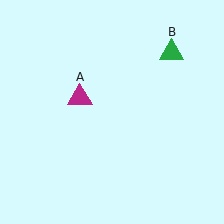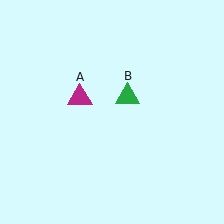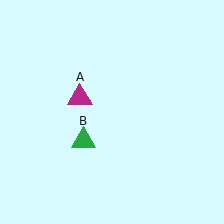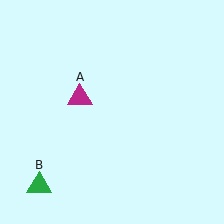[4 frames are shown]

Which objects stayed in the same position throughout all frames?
Magenta triangle (object A) remained stationary.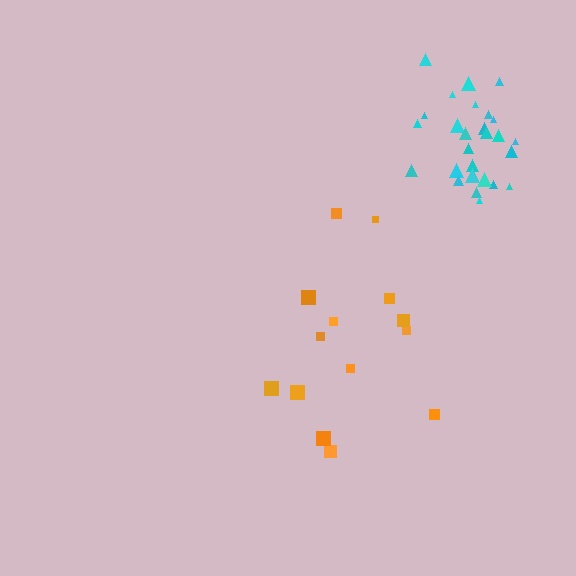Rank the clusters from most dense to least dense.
cyan, orange.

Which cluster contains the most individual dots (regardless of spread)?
Cyan (27).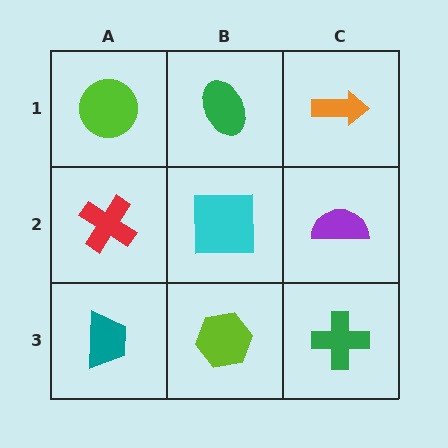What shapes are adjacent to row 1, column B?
A cyan square (row 2, column B), a lime circle (row 1, column A), an orange arrow (row 1, column C).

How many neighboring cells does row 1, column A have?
2.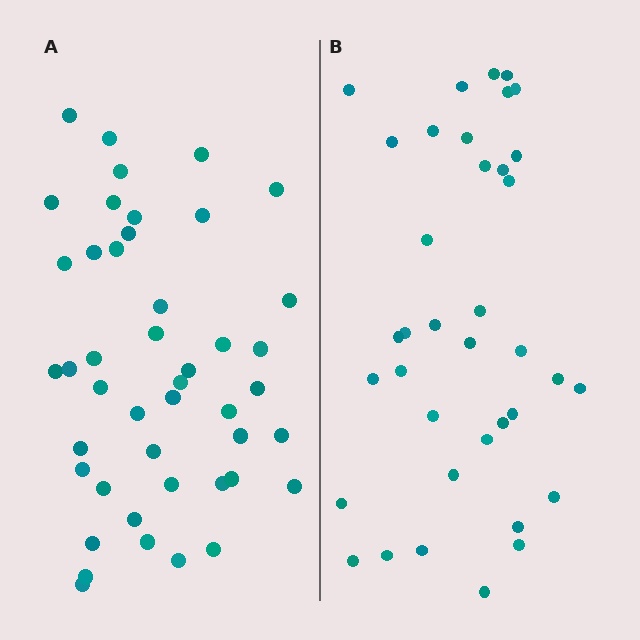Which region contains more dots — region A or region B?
Region A (the left region) has more dots.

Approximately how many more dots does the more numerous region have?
Region A has roughly 8 or so more dots than region B.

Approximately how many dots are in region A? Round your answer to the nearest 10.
About 40 dots. (The exact count is 45, which rounds to 40.)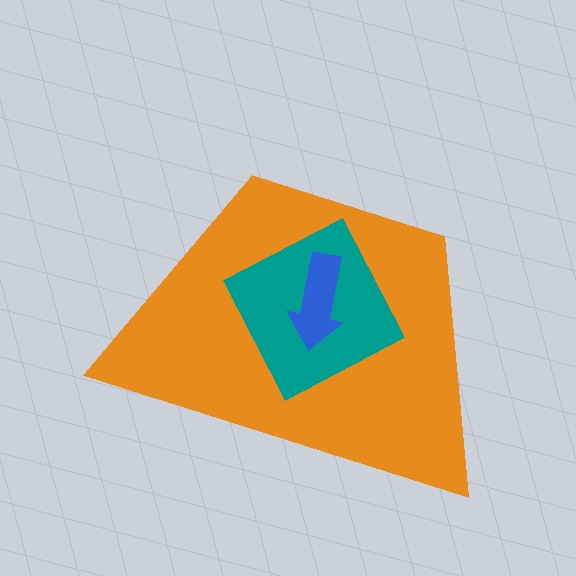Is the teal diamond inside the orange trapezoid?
Yes.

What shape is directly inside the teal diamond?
The blue arrow.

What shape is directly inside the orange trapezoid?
The teal diamond.